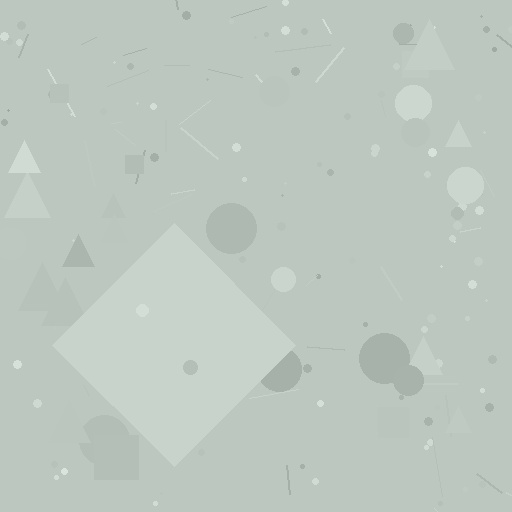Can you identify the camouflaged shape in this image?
The camouflaged shape is a diamond.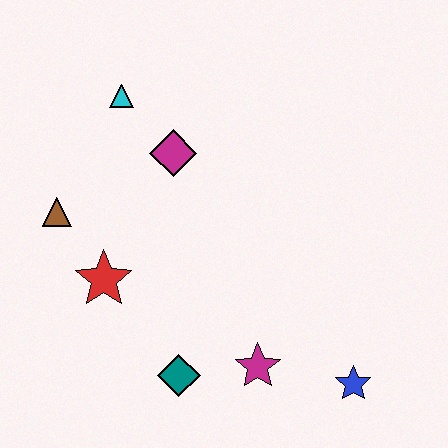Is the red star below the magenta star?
No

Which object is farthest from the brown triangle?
The blue star is farthest from the brown triangle.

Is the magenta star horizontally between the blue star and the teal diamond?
Yes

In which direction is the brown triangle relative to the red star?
The brown triangle is above the red star.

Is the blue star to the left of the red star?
No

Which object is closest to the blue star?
The magenta star is closest to the blue star.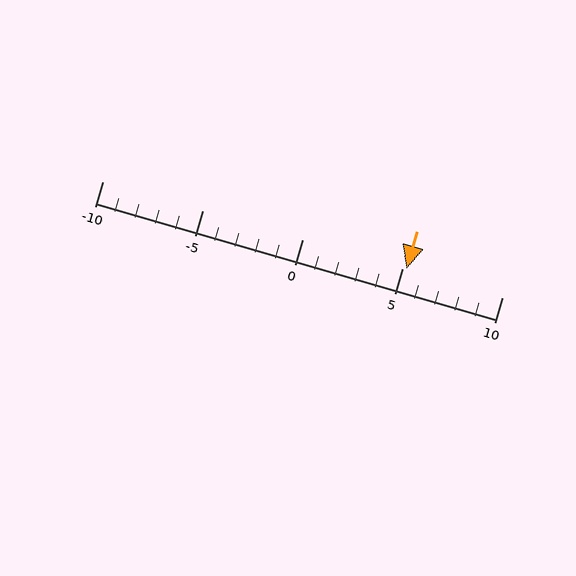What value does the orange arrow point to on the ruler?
The orange arrow points to approximately 5.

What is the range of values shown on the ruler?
The ruler shows values from -10 to 10.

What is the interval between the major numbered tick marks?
The major tick marks are spaced 5 units apart.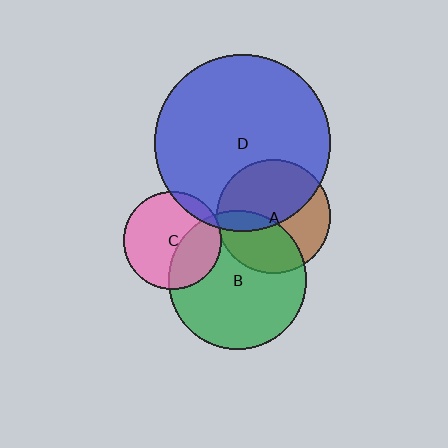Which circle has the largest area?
Circle D (blue).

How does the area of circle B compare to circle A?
Approximately 1.5 times.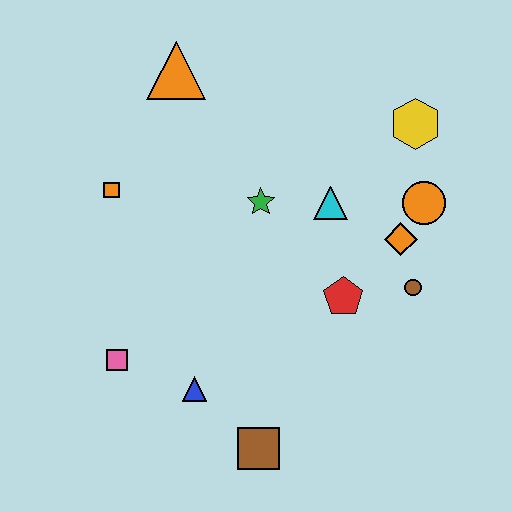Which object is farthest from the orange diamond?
The pink square is farthest from the orange diamond.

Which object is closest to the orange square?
The orange triangle is closest to the orange square.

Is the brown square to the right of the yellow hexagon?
No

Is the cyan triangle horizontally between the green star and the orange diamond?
Yes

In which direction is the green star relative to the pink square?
The green star is above the pink square.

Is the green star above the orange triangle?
No